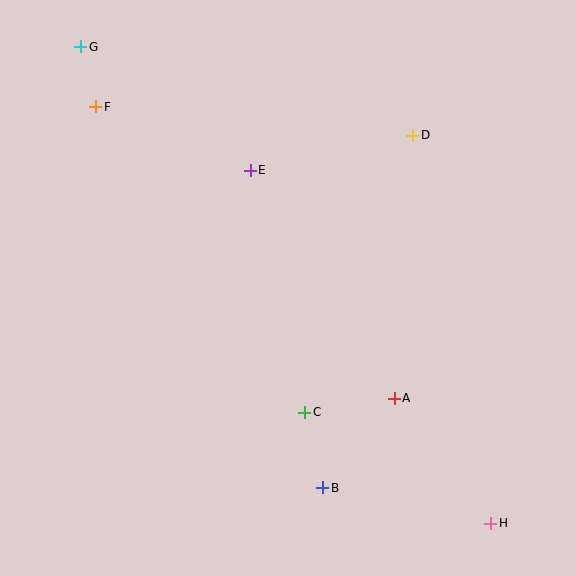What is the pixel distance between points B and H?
The distance between B and H is 172 pixels.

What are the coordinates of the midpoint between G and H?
The midpoint between G and H is at (286, 285).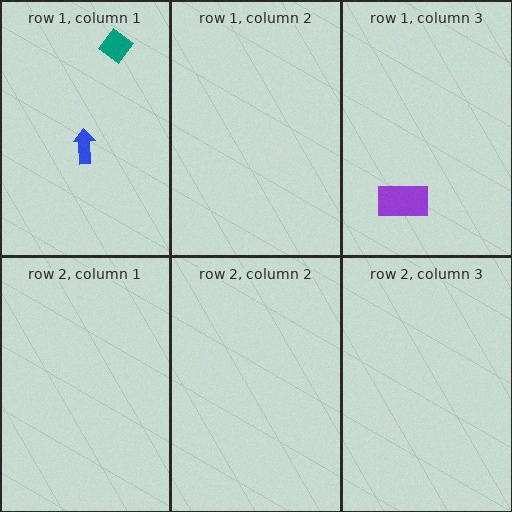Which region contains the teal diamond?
The row 1, column 1 region.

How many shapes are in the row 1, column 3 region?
1.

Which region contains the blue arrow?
The row 1, column 1 region.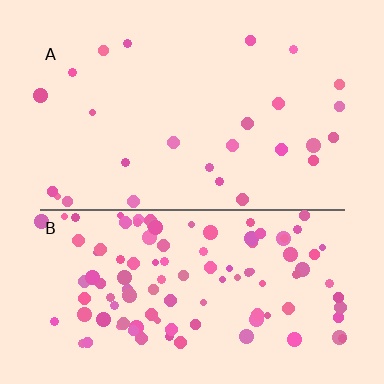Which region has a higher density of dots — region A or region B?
B (the bottom).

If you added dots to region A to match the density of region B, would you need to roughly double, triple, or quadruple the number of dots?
Approximately quadruple.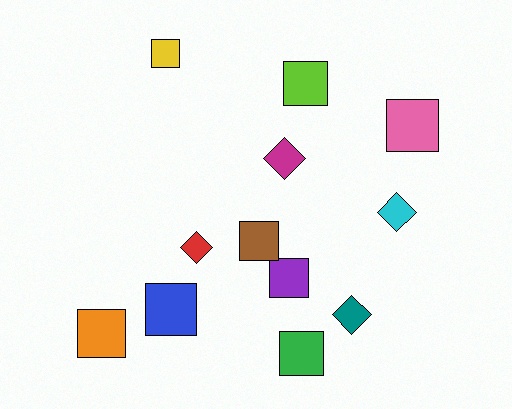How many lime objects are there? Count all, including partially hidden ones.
There is 1 lime object.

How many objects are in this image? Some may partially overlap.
There are 12 objects.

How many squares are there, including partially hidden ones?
There are 8 squares.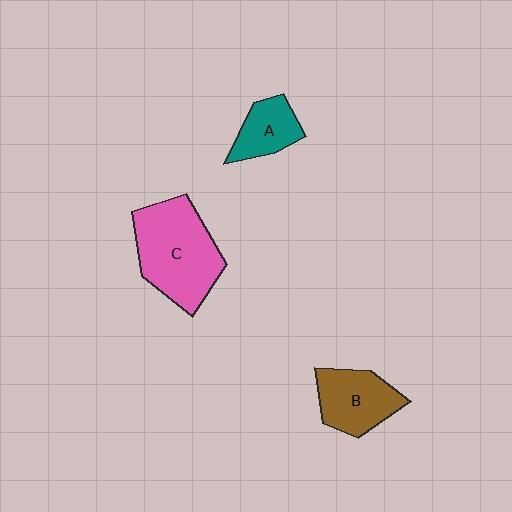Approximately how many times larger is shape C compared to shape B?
Approximately 1.6 times.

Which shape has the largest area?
Shape C (pink).